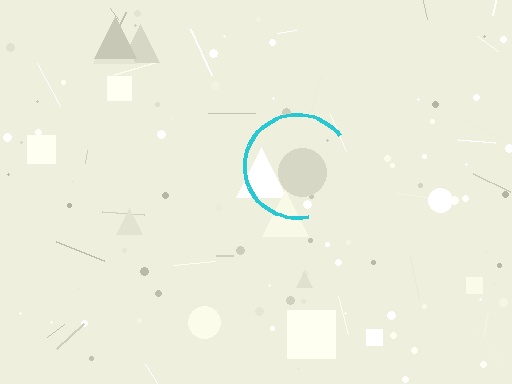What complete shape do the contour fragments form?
The contour fragments form a circle.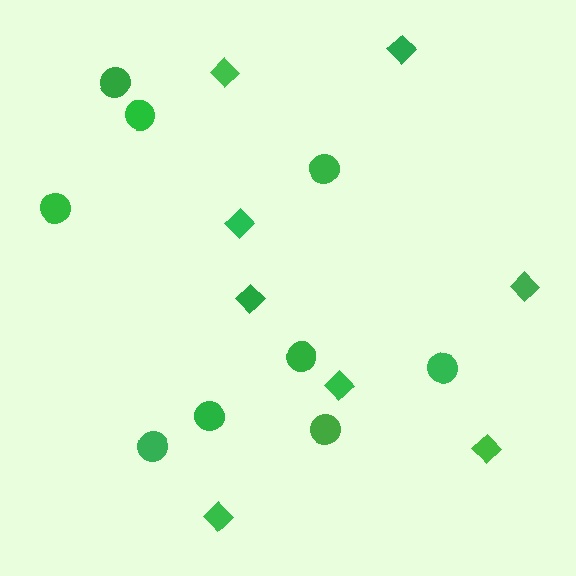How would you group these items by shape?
There are 2 groups: one group of circles (9) and one group of diamonds (8).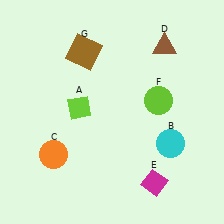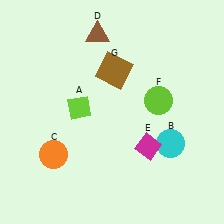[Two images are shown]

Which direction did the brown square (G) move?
The brown square (G) moved right.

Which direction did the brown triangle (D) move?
The brown triangle (D) moved left.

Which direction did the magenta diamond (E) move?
The magenta diamond (E) moved up.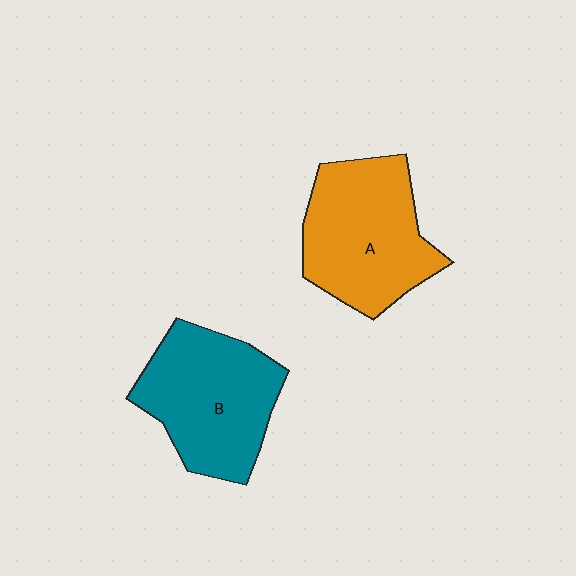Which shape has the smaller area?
Shape B (teal).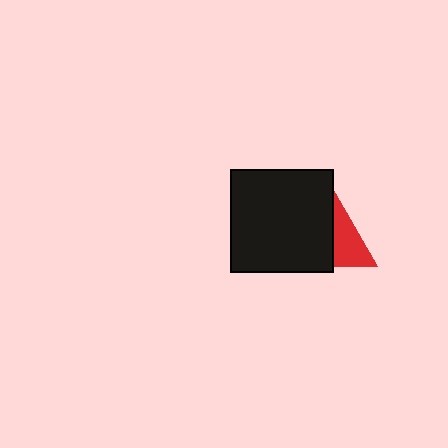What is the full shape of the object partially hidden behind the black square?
The partially hidden object is a red triangle.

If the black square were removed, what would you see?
You would see the complete red triangle.